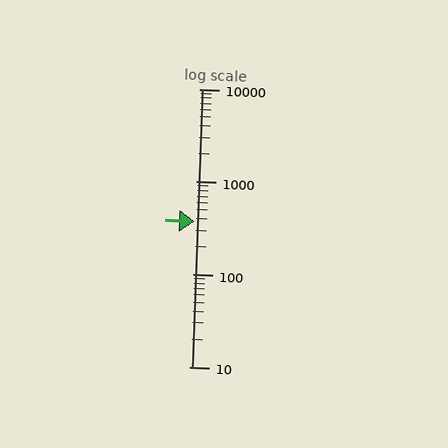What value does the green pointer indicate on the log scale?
The pointer indicates approximately 370.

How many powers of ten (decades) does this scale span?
The scale spans 3 decades, from 10 to 10000.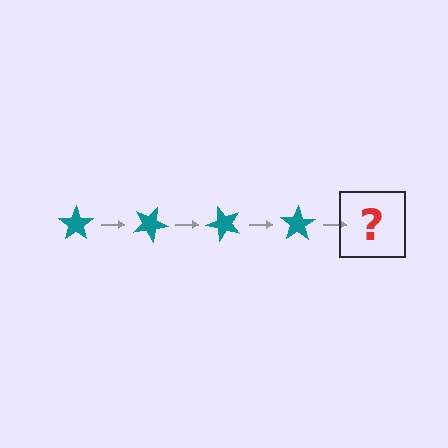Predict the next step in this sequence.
The next step is a teal star rotated 100 degrees.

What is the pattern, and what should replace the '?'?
The pattern is that the star rotates 25 degrees each step. The '?' should be a teal star rotated 100 degrees.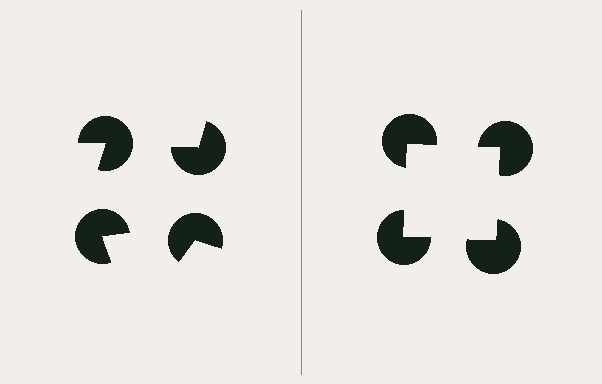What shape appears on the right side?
An illusory square.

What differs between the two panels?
The pac-man discs are positioned identically on both sides; only the wedge orientations differ. On the right they align to a square; on the left they are misaligned.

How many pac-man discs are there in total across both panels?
8 — 4 on each side.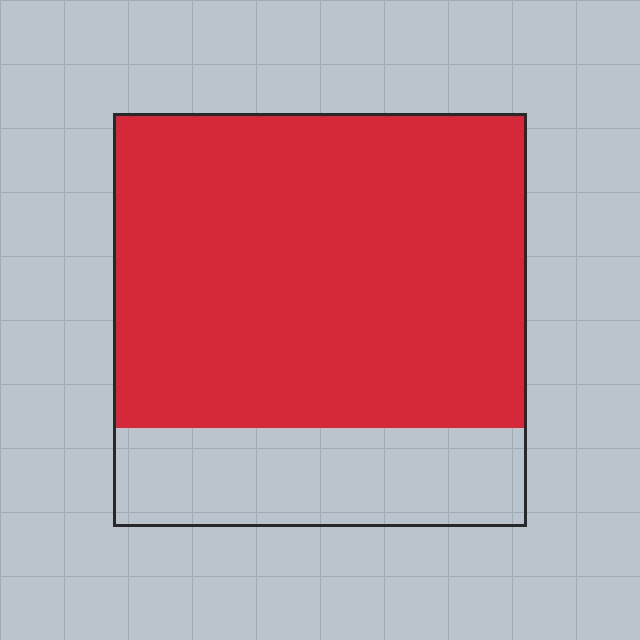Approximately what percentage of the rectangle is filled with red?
Approximately 75%.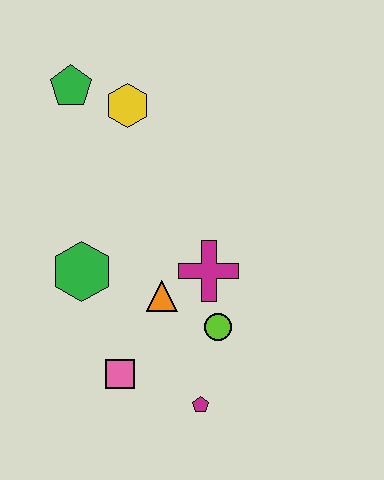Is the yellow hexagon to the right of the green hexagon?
Yes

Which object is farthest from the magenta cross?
The green pentagon is farthest from the magenta cross.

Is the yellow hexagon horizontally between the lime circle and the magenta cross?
No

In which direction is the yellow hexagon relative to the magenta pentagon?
The yellow hexagon is above the magenta pentagon.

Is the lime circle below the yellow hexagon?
Yes